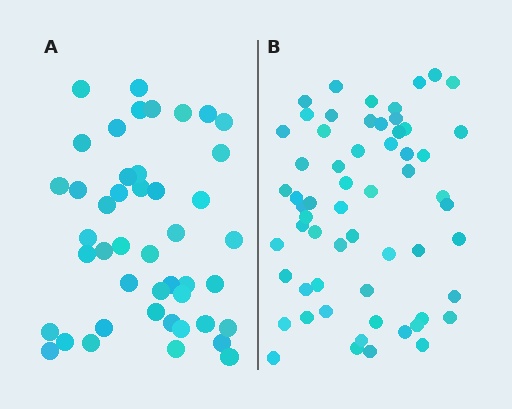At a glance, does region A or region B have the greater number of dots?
Region B (the right region) has more dots.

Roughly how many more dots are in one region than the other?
Region B has approximately 15 more dots than region A.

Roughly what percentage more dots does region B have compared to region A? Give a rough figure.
About 35% more.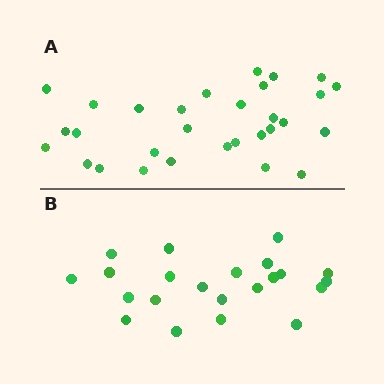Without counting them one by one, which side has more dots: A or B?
Region A (the top region) has more dots.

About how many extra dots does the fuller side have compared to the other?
Region A has roughly 8 or so more dots than region B.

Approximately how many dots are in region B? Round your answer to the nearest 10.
About 20 dots. (The exact count is 22, which rounds to 20.)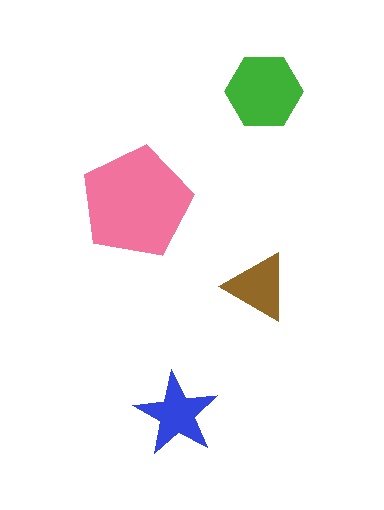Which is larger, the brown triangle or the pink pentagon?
The pink pentagon.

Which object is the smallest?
The brown triangle.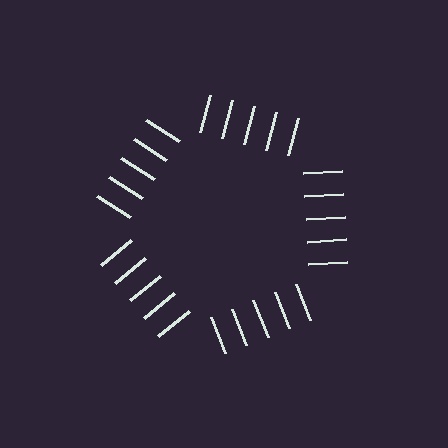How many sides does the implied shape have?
5 sides — the line-ends trace a pentagon.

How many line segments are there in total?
25 — 5 along each of the 5 edges.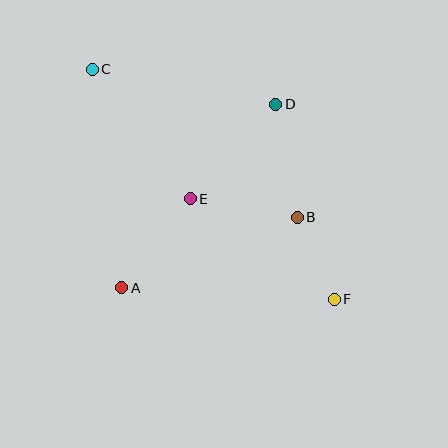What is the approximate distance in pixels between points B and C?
The distance between B and C is approximately 253 pixels.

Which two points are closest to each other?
Points B and F are closest to each other.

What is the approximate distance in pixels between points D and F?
The distance between D and F is approximately 204 pixels.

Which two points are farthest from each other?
Points C and F are farthest from each other.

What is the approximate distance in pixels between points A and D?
The distance between A and D is approximately 240 pixels.